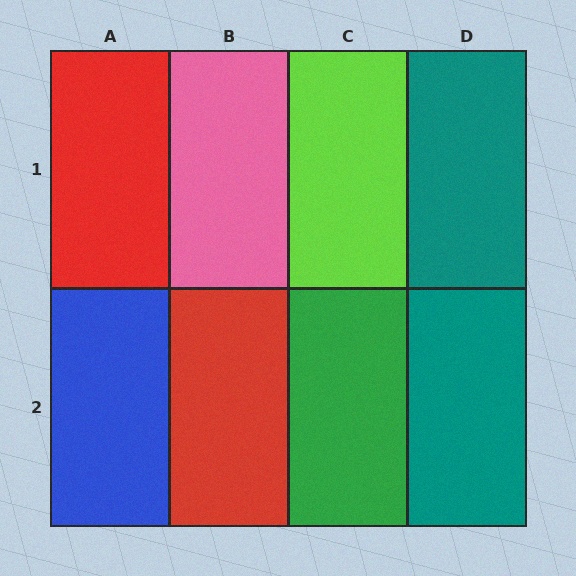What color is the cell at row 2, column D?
Teal.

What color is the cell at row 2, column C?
Green.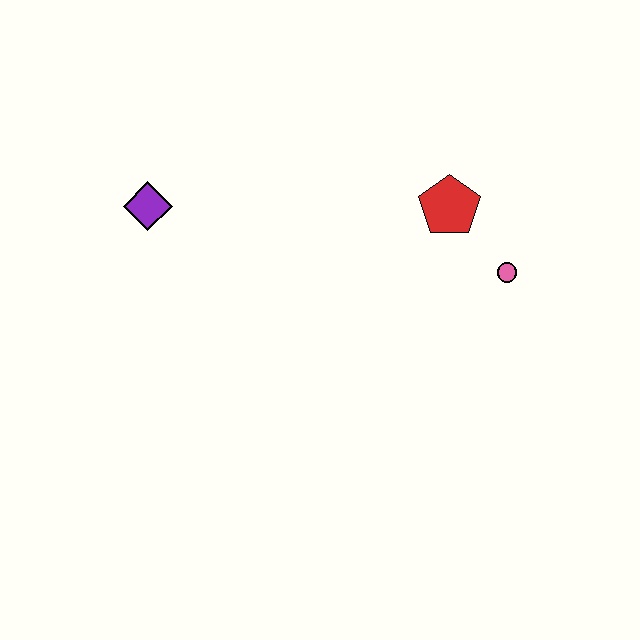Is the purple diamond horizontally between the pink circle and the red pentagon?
No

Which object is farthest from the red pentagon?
The purple diamond is farthest from the red pentagon.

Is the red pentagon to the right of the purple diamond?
Yes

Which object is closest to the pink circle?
The red pentagon is closest to the pink circle.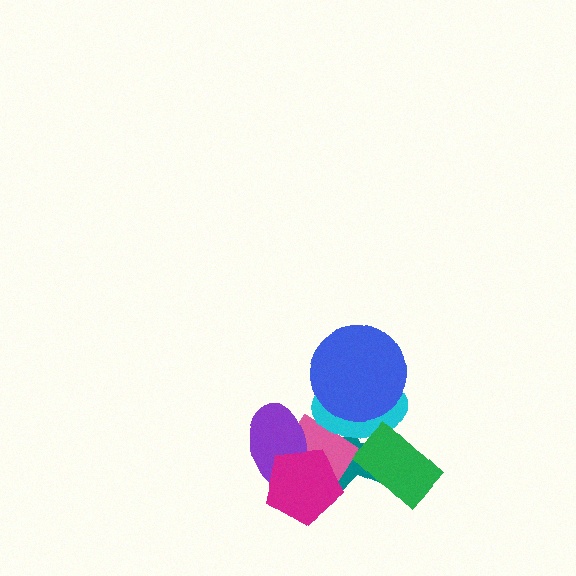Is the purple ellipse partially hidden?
Yes, it is partially covered by another shape.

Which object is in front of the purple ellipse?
The magenta pentagon is in front of the purple ellipse.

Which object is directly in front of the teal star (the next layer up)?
The pink rectangle is directly in front of the teal star.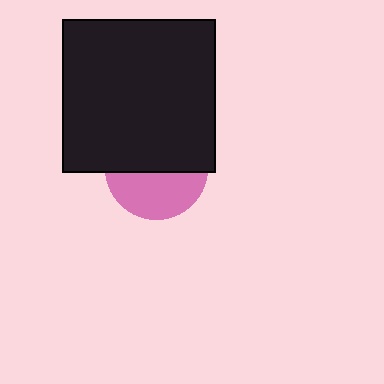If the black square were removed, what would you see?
You would see the complete pink circle.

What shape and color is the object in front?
The object in front is a black square.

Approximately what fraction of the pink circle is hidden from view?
Roughly 56% of the pink circle is hidden behind the black square.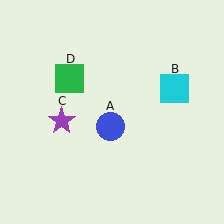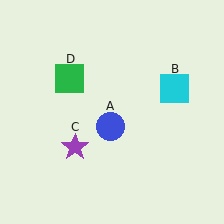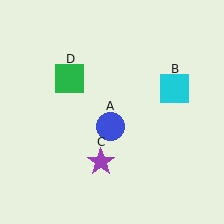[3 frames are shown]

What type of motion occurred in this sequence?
The purple star (object C) rotated counterclockwise around the center of the scene.